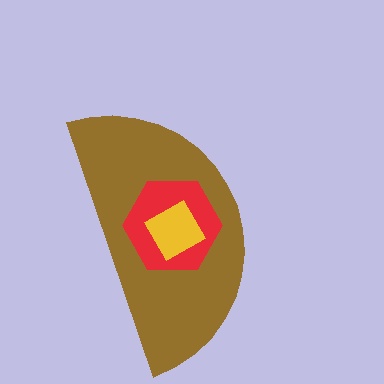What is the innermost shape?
The yellow square.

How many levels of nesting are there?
3.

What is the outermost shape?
The brown semicircle.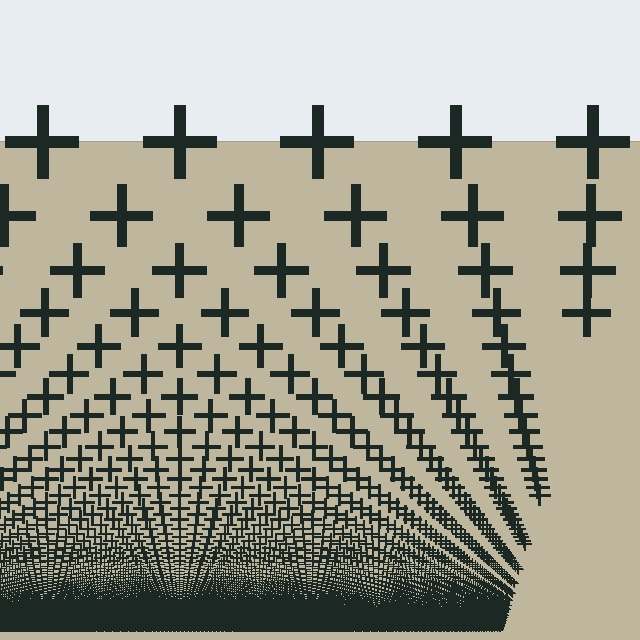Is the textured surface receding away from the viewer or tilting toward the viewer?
The surface appears to tilt toward the viewer. Texture elements get larger and sparser toward the top.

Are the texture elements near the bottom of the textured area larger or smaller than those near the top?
Smaller. The gradient is inverted — elements near the bottom are smaller and denser.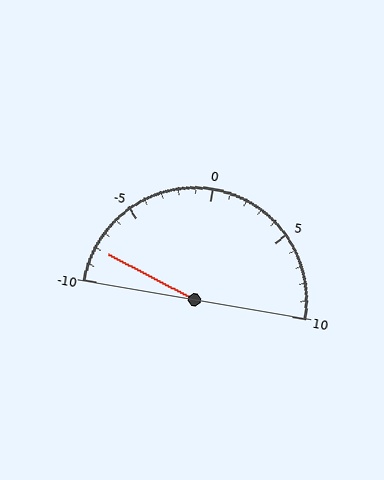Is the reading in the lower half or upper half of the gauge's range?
The reading is in the lower half of the range (-10 to 10).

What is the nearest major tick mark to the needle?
The nearest major tick mark is -10.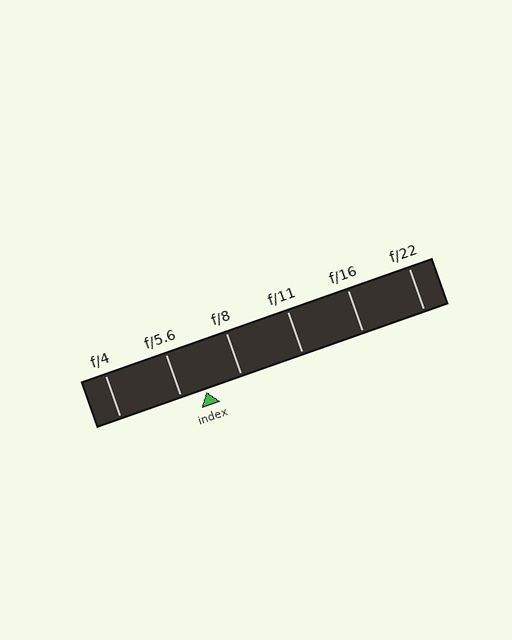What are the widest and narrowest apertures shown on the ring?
The widest aperture shown is f/4 and the narrowest is f/22.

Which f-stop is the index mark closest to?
The index mark is closest to f/5.6.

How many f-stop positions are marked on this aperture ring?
There are 6 f-stop positions marked.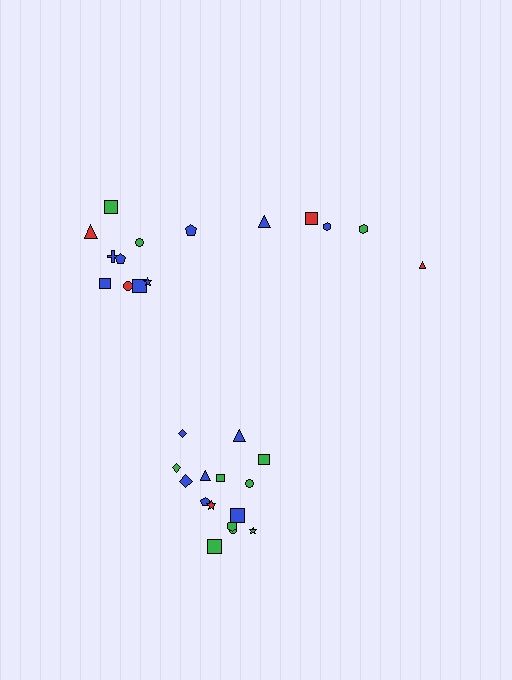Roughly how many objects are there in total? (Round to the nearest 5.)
Roughly 30 objects in total.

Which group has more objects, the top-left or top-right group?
The top-left group.